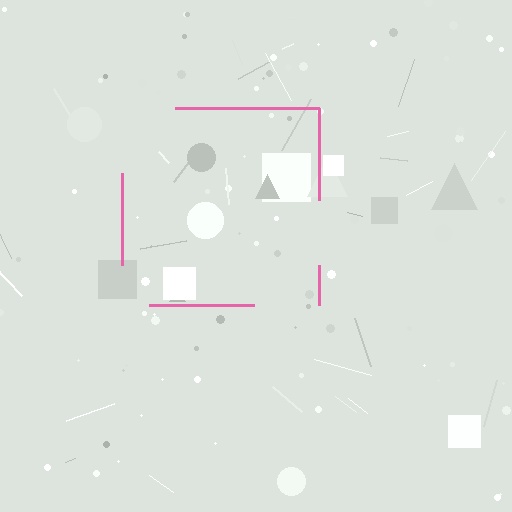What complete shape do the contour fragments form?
The contour fragments form a square.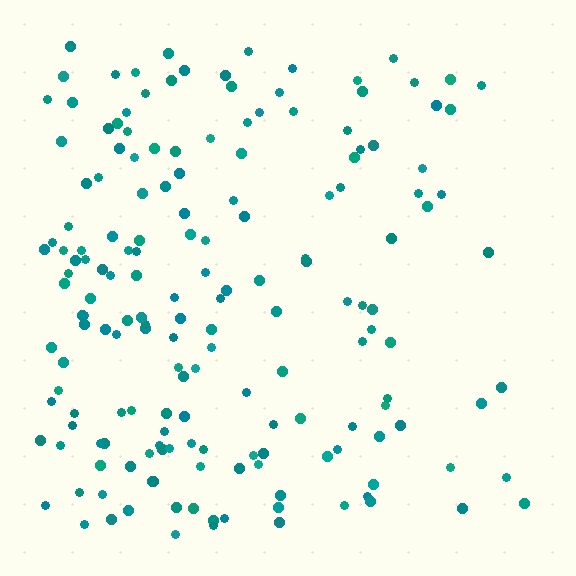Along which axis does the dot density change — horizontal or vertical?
Horizontal.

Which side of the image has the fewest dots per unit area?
The right.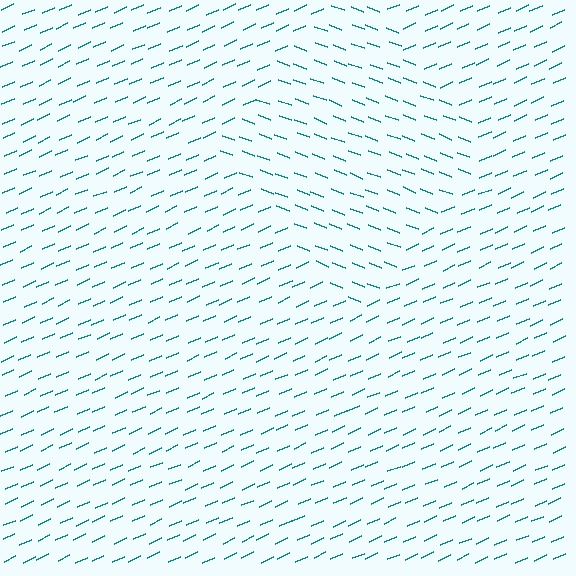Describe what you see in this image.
The image is filled with small teal line segments. A diamond region in the image has lines oriented differently from the surrounding lines, creating a visible texture boundary.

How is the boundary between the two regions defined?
The boundary is defined purely by a change in line orientation (approximately 45 degrees difference). All lines are the same color and thickness.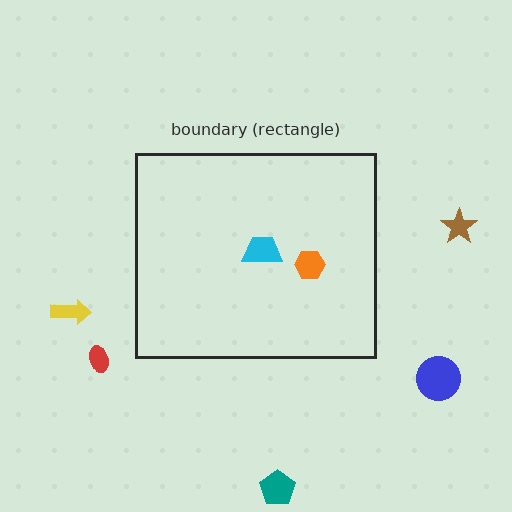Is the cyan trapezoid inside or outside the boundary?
Inside.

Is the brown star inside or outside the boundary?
Outside.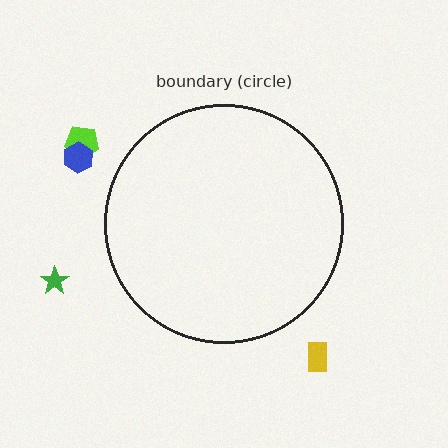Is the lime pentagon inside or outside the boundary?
Outside.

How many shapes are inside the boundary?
0 inside, 4 outside.